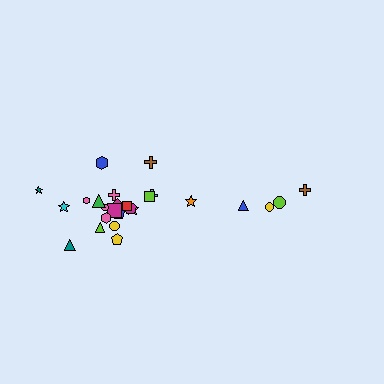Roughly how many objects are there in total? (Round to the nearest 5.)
Roughly 25 objects in total.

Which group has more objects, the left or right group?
The left group.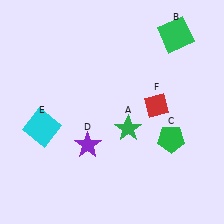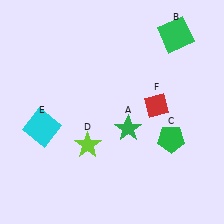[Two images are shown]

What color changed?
The star (D) changed from purple in Image 1 to lime in Image 2.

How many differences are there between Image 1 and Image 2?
There is 1 difference between the two images.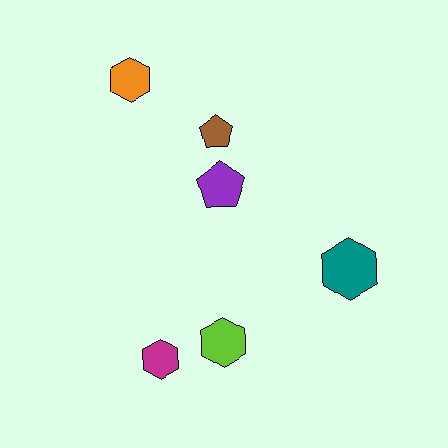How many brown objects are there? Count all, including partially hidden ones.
There is 1 brown object.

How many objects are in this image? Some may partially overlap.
There are 6 objects.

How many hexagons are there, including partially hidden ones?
There are 4 hexagons.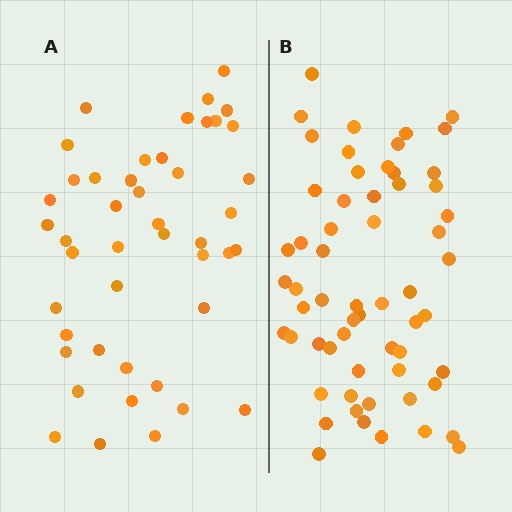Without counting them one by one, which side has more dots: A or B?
Region B (the right region) has more dots.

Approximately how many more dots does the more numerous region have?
Region B has approximately 15 more dots than region A.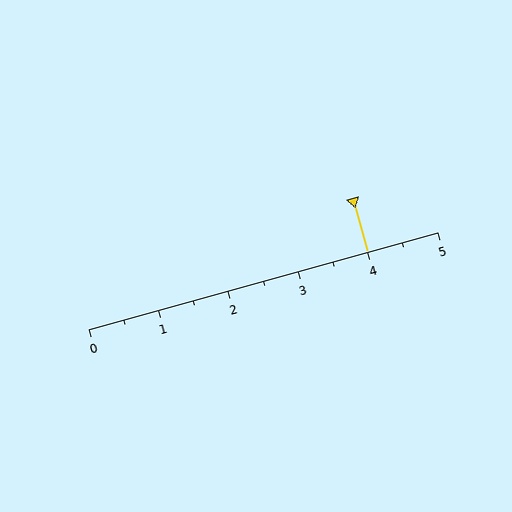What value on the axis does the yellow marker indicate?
The marker indicates approximately 4.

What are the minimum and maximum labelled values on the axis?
The axis runs from 0 to 5.